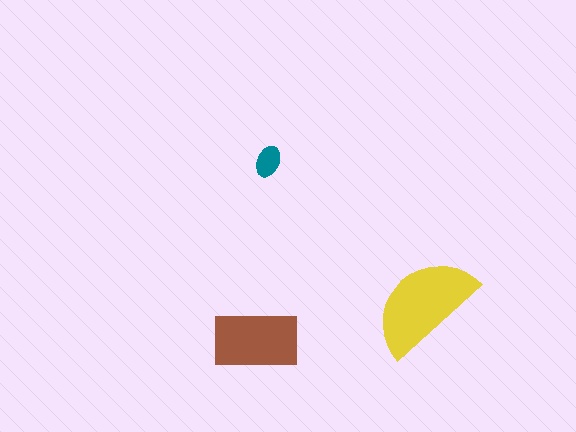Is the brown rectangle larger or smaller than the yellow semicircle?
Smaller.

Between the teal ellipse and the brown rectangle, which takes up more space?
The brown rectangle.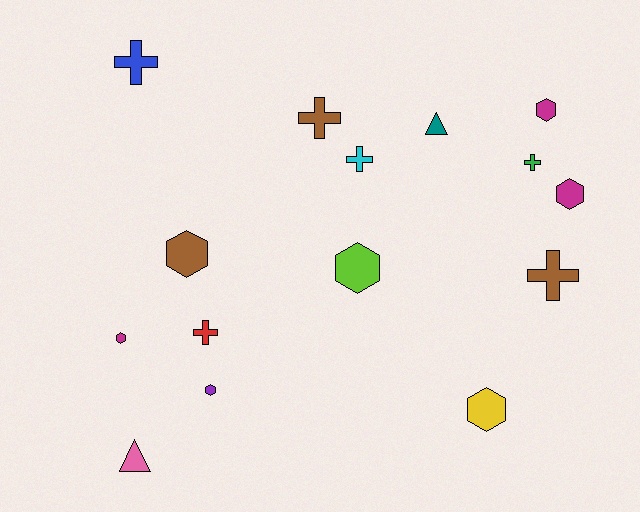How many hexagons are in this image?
There are 7 hexagons.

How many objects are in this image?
There are 15 objects.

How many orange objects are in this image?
There are no orange objects.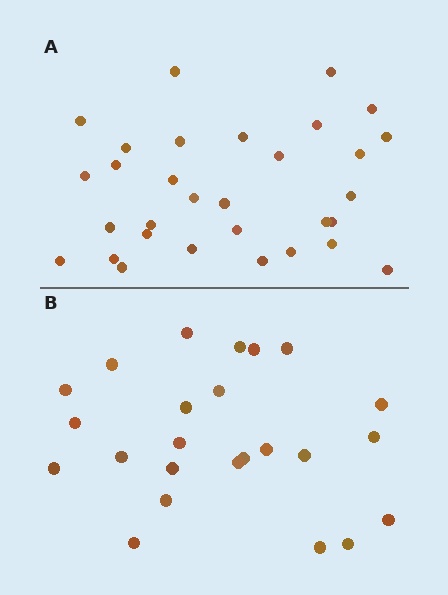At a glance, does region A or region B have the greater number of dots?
Region A (the top region) has more dots.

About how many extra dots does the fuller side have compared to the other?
Region A has roughly 8 or so more dots than region B.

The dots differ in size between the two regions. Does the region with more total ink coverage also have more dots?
No. Region B has more total ink coverage because its dots are larger, but region A actually contains more individual dots. Total area can be misleading — the number of items is what matters here.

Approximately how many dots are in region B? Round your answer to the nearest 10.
About 20 dots. (The exact count is 24, which rounds to 20.)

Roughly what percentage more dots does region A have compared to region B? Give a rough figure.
About 30% more.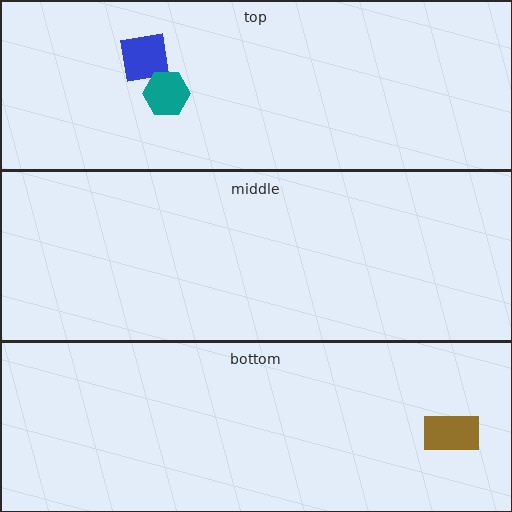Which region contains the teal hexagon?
The top region.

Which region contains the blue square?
The top region.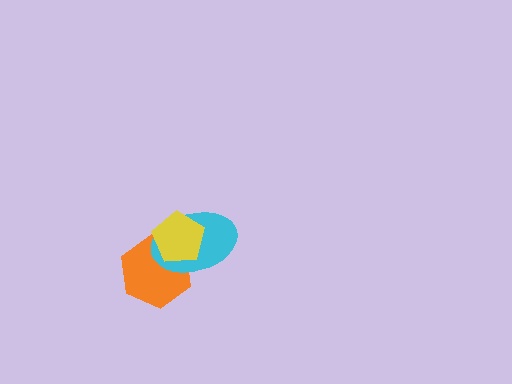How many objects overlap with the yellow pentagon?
2 objects overlap with the yellow pentagon.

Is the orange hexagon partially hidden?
Yes, it is partially covered by another shape.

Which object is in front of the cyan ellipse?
The yellow pentagon is in front of the cyan ellipse.